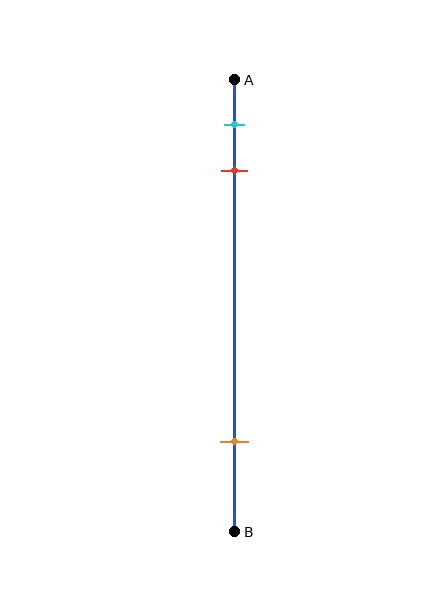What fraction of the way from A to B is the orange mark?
The orange mark is approximately 80% (0.8) of the way from A to B.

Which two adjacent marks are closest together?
The cyan and red marks are the closest adjacent pair.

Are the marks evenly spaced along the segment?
No, the marks are not evenly spaced.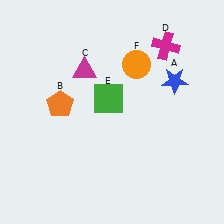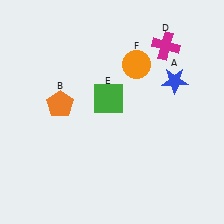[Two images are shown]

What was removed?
The magenta triangle (C) was removed in Image 2.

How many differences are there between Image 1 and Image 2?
There is 1 difference between the two images.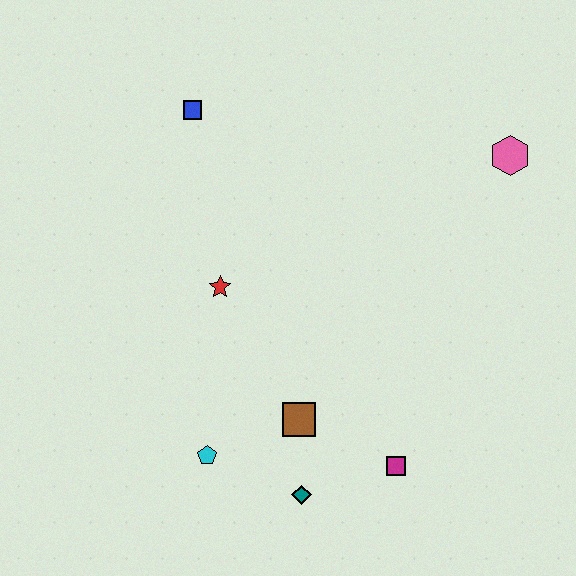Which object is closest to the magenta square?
The teal diamond is closest to the magenta square.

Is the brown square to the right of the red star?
Yes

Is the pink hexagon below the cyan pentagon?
No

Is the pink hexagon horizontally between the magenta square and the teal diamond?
No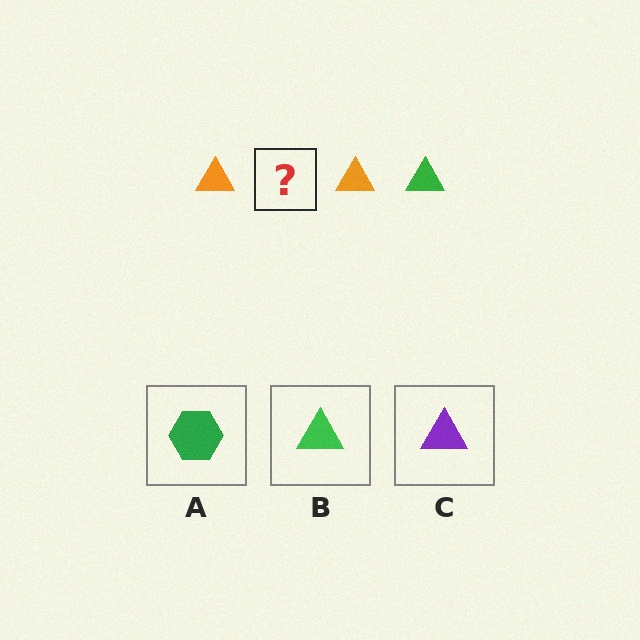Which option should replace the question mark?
Option B.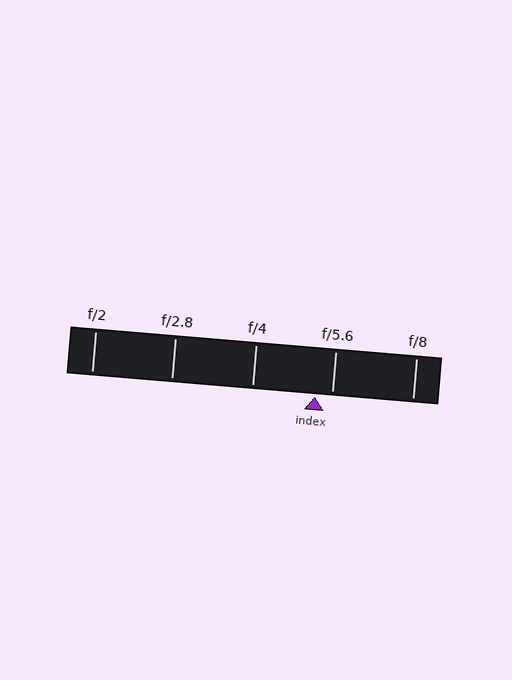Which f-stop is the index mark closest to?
The index mark is closest to f/5.6.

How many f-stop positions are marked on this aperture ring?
There are 5 f-stop positions marked.